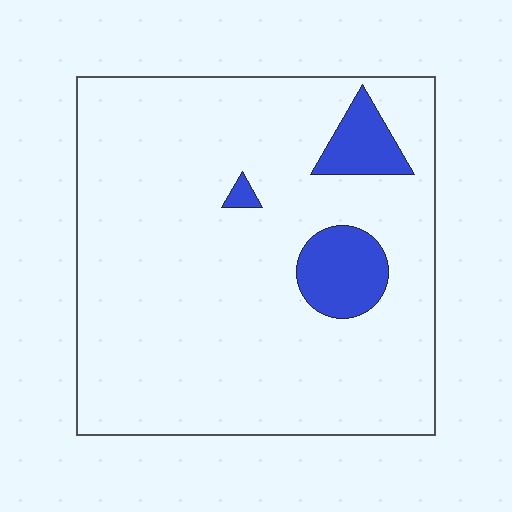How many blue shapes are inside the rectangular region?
3.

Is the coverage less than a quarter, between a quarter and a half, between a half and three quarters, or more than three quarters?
Less than a quarter.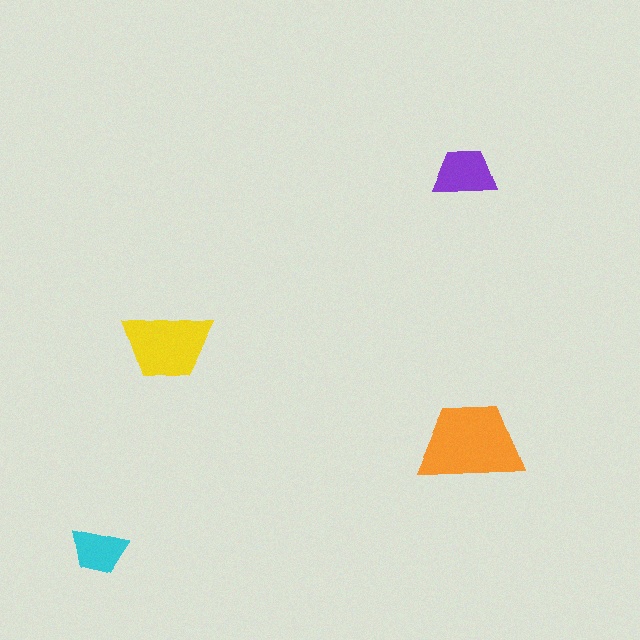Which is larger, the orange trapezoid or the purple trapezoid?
The orange one.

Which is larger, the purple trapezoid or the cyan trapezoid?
The purple one.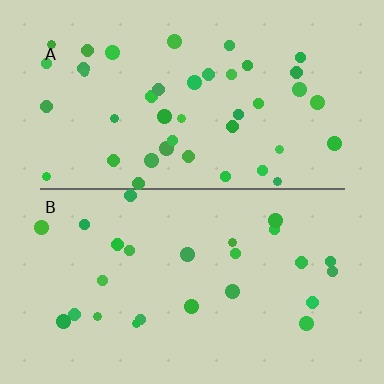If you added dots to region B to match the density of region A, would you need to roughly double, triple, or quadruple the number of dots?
Approximately double.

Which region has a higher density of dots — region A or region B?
A (the top).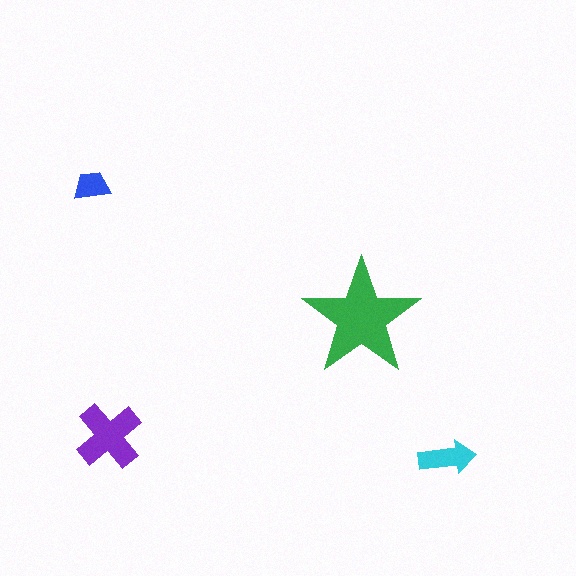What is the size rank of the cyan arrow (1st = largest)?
3rd.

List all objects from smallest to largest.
The blue trapezoid, the cyan arrow, the purple cross, the green star.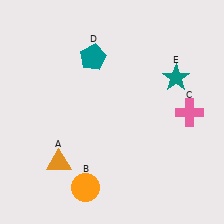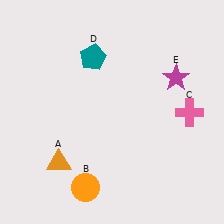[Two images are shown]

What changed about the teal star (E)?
In Image 1, E is teal. In Image 2, it changed to magenta.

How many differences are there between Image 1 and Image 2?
There is 1 difference between the two images.